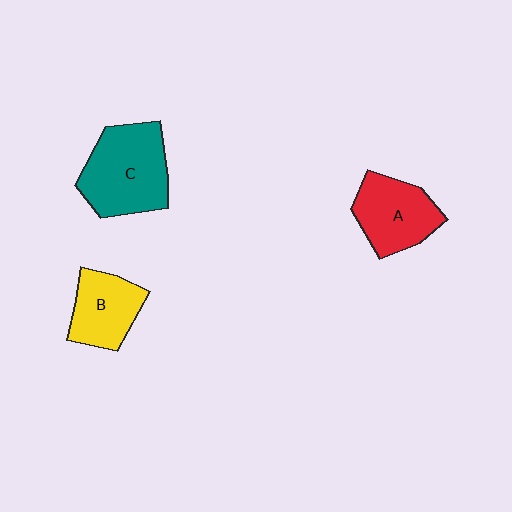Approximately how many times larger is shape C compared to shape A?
Approximately 1.3 times.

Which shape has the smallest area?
Shape B (yellow).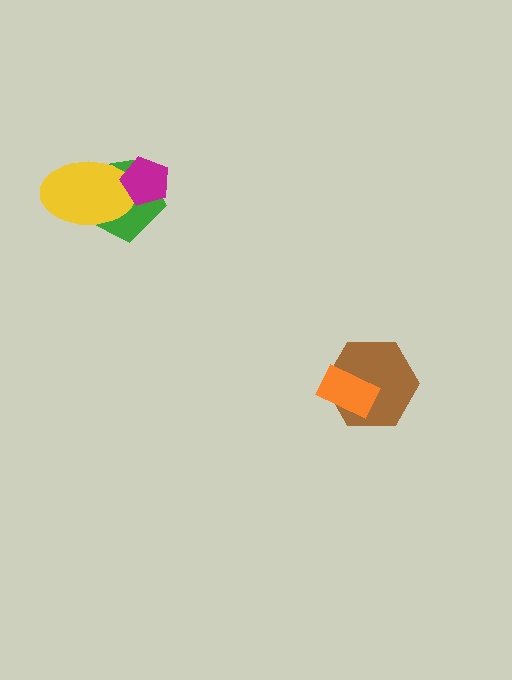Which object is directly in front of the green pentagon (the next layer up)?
The yellow ellipse is directly in front of the green pentagon.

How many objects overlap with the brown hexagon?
1 object overlaps with the brown hexagon.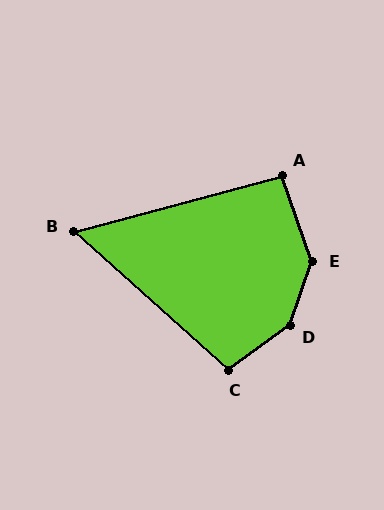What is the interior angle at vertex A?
Approximately 94 degrees (approximately right).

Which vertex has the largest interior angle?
D, at approximately 145 degrees.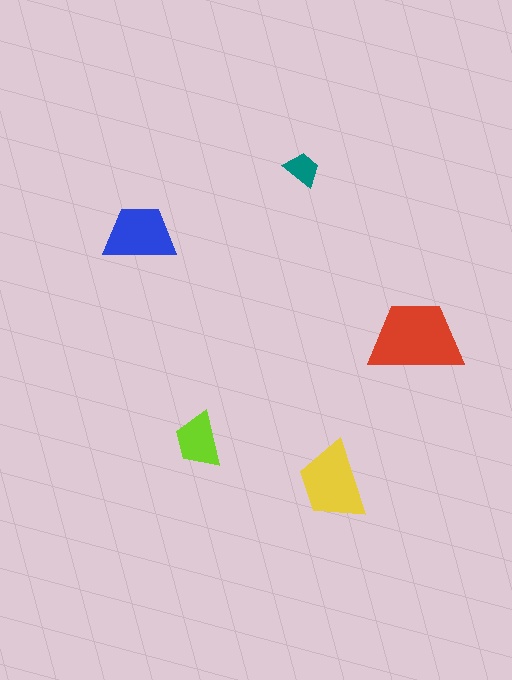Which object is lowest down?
The yellow trapezoid is bottommost.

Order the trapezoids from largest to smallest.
the red one, the yellow one, the blue one, the lime one, the teal one.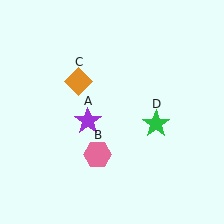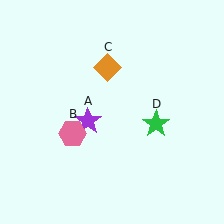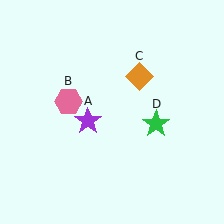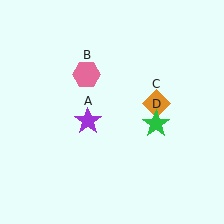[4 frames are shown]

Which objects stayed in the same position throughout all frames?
Purple star (object A) and green star (object D) remained stationary.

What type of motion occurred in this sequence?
The pink hexagon (object B), orange diamond (object C) rotated clockwise around the center of the scene.